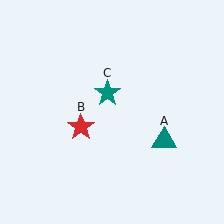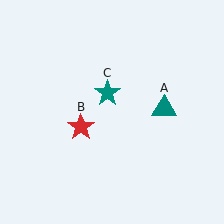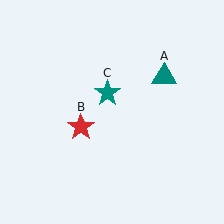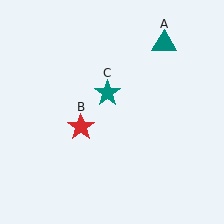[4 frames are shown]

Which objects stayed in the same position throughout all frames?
Red star (object B) and teal star (object C) remained stationary.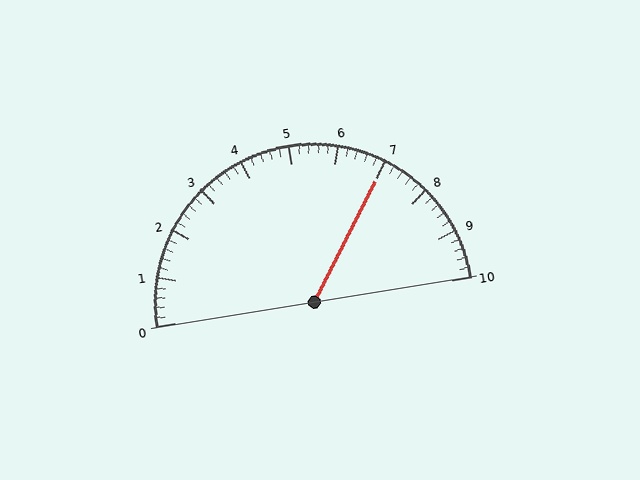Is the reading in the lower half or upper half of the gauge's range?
The reading is in the upper half of the range (0 to 10).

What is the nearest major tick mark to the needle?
The nearest major tick mark is 7.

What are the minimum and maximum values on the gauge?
The gauge ranges from 0 to 10.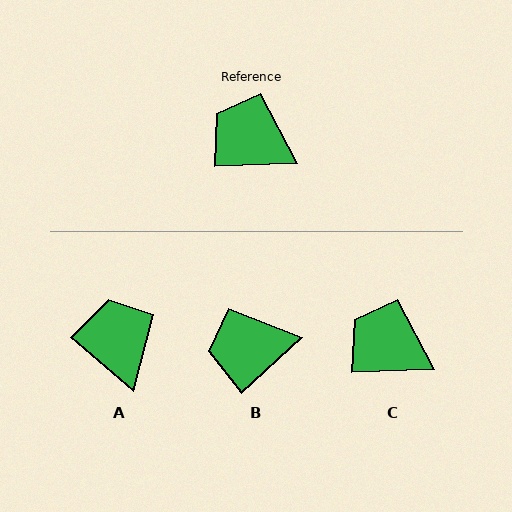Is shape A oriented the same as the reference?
No, it is off by about 42 degrees.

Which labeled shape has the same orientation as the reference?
C.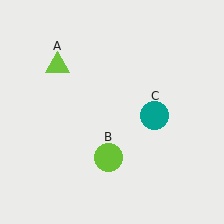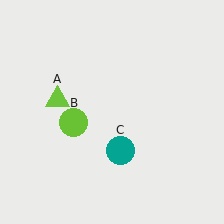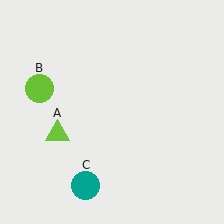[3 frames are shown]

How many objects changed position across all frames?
3 objects changed position: lime triangle (object A), lime circle (object B), teal circle (object C).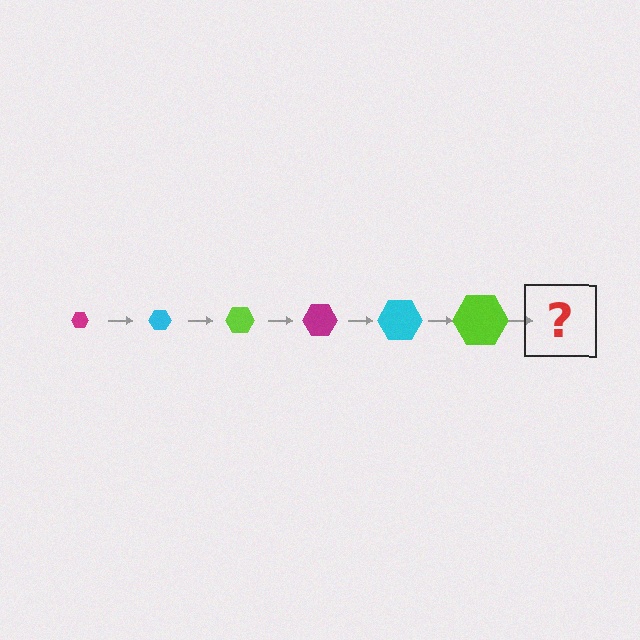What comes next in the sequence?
The next element should be a magenta hexagon, larger than the previous one.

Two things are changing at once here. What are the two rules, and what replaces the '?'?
The two rules are that the hexagon grows larger each step and the color cycles through magenta, cyan, and lime. The '?' should be a magenta hexagon, larger than the previous one.